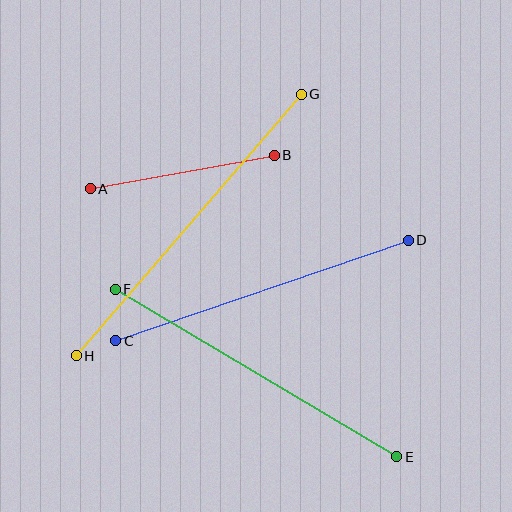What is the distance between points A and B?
The distance is approximately 187 pixels.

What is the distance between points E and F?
The distance is approximately 328 pixels.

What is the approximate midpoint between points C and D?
The midpoint is at approximately (262, 291) pixels.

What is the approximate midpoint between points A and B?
The midpoint is at approximately (182, 172) pixels.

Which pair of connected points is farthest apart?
Points G and H are farthest apart.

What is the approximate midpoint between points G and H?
The midpoint is at approximately (189, 225) pixels.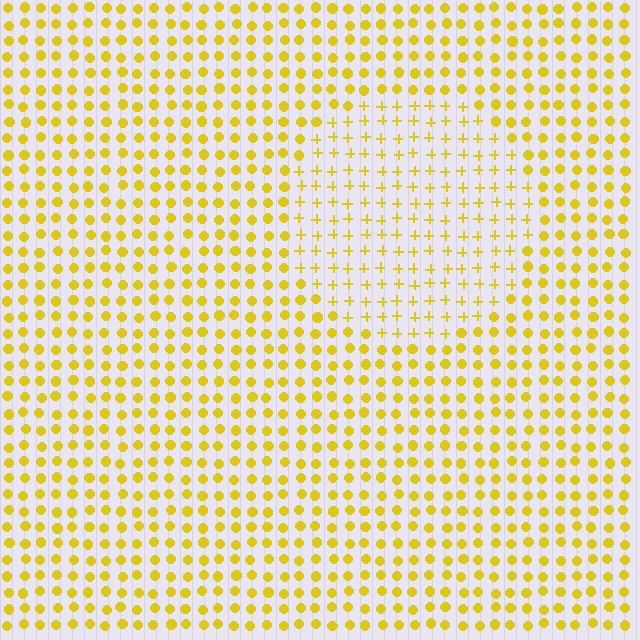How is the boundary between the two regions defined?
The boundary is defined by a change in element shape: plus signs inside vs. circles outside. All elements share the same color and spacing.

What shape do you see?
I see a circle.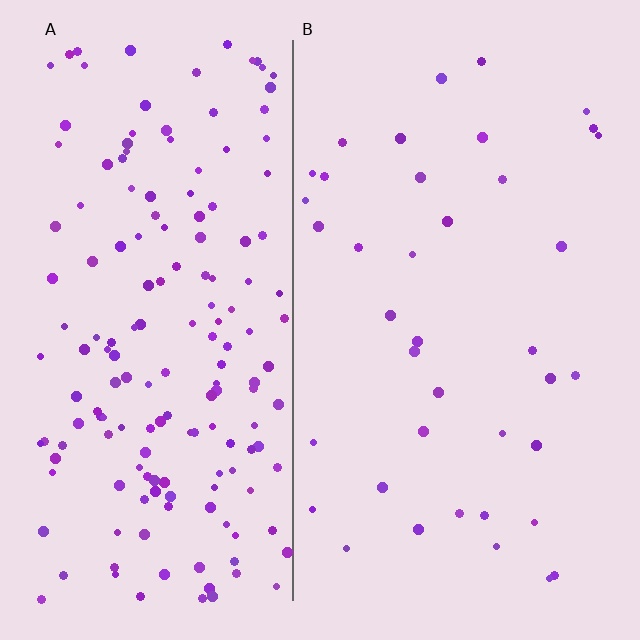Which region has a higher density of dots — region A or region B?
A (the left).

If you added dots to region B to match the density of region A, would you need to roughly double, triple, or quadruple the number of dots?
Approximately quadruple.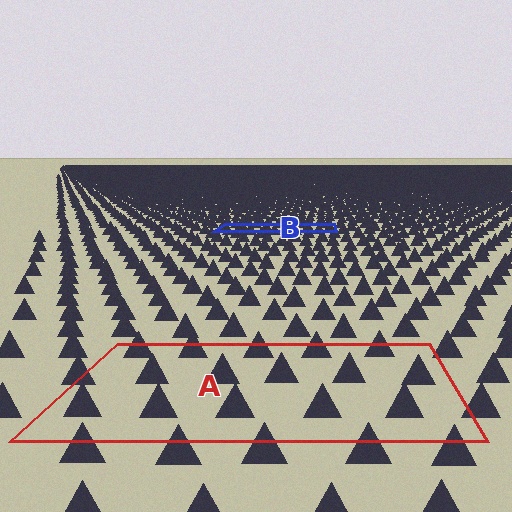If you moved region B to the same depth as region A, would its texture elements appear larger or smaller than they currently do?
They would appear larger. At a closer depth, the same texture elements are projected at a bigger on-screen size.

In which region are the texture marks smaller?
The texture marks are smaller in region B, because it is farther away.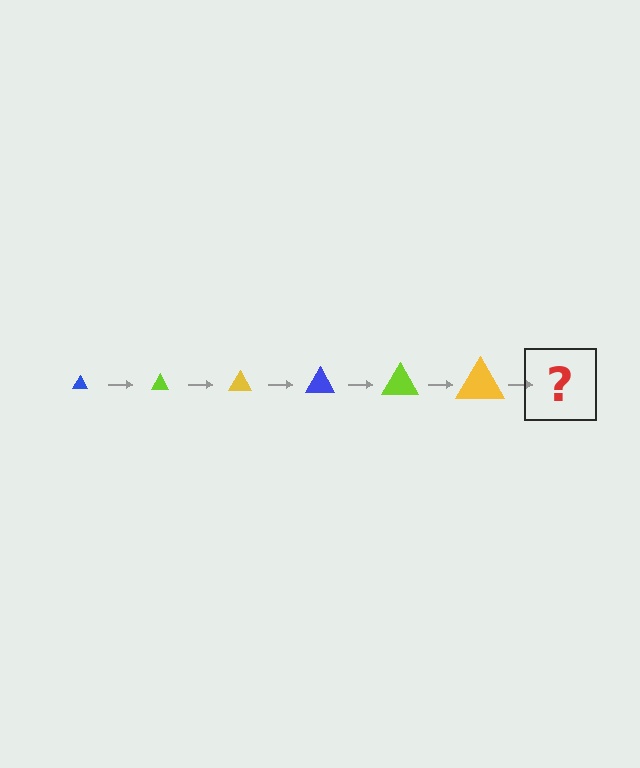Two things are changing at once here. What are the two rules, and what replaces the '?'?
The two rules are that the triangle grows larger each step and the color cycles through blue, lime, and yellow. The '?' should be a blue triangle, larger than the previous one.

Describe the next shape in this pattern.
It should be a blue triangle, larger than the previous one.